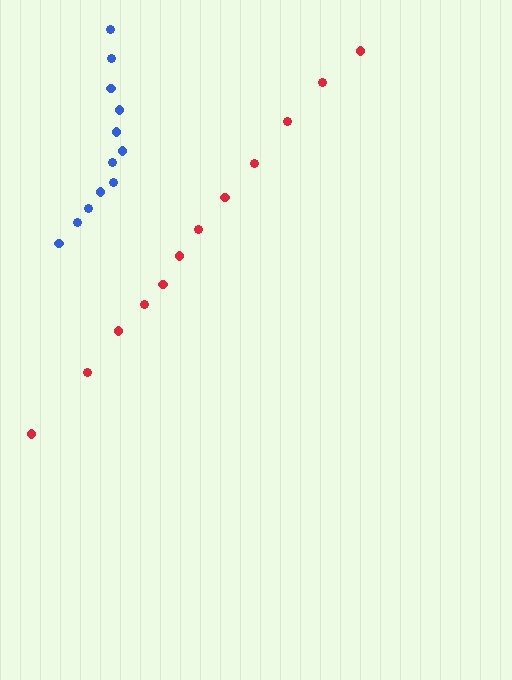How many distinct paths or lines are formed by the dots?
There are 2 distinct paths.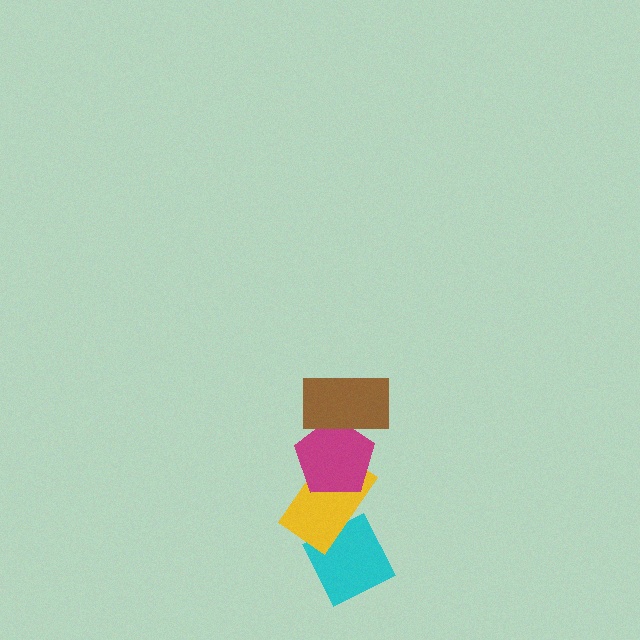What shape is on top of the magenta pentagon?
The brown rectangle is on top of the magenta pentagon.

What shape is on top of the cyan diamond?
The yellow rectangle is on top of the cyan diamond.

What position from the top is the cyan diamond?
The cyan diamond is 4th from the top.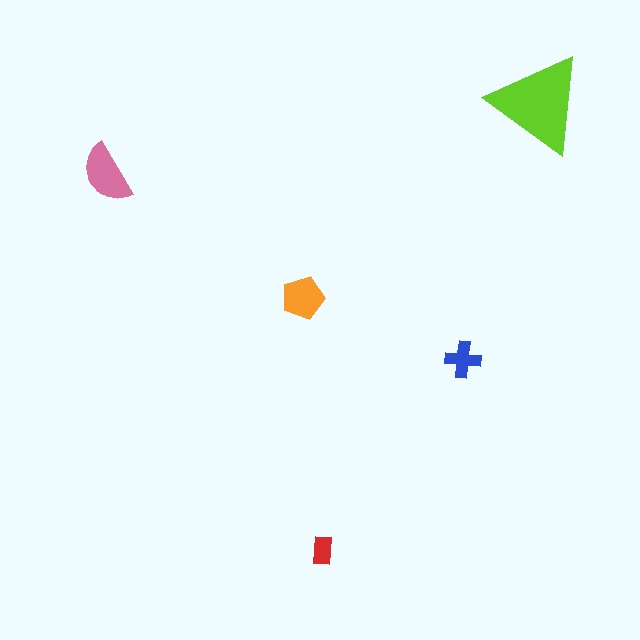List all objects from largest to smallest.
The lime triangle, the pink semicircle, the orange pentagon, the blue cross, the red rectangle.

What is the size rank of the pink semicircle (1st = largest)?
2nd.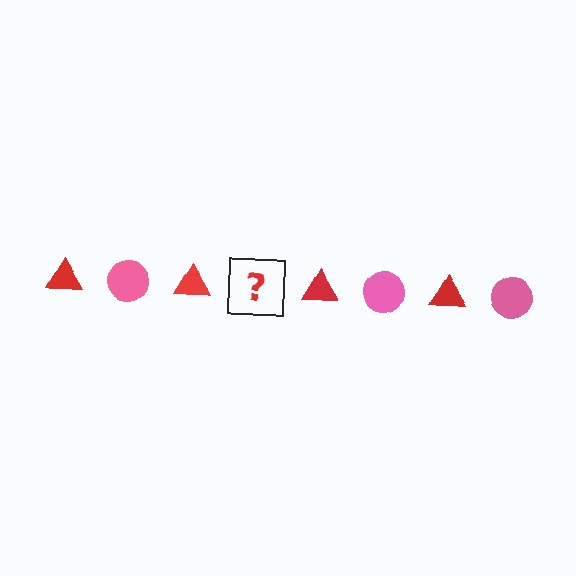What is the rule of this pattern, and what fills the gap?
The rule is that the pattern alternates between red triangle and pink circle. The gap should be filled with a pink circle.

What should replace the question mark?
The question mark should be replaced with a pink circle.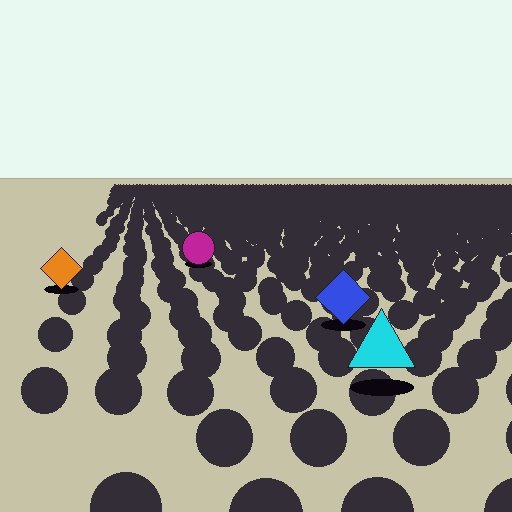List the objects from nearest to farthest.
From nearest to farthest: the cyan triangle, the blue diamond, the orange diamond, the magenta circle.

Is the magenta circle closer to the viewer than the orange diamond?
No. The orange diamond is closer — you can tell from the texture gradient: the ground texture is coarser near it.